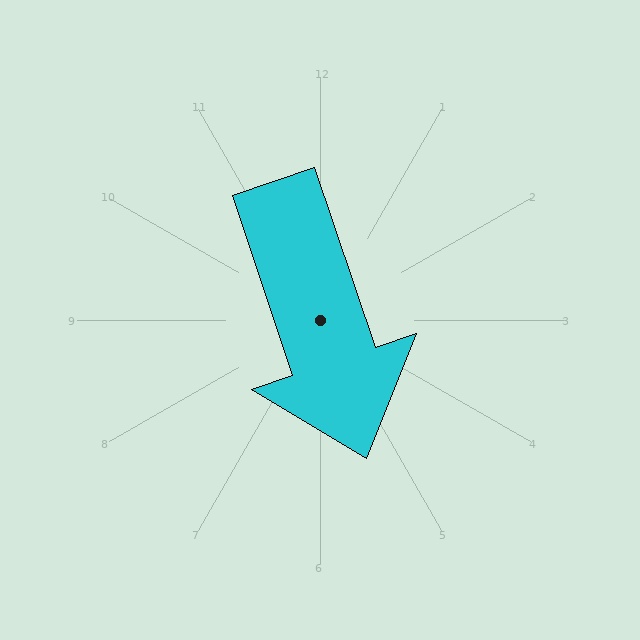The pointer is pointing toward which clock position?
Roughly 5 o'clock.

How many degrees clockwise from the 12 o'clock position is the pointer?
Approximately 161 degrees.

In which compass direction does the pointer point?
South.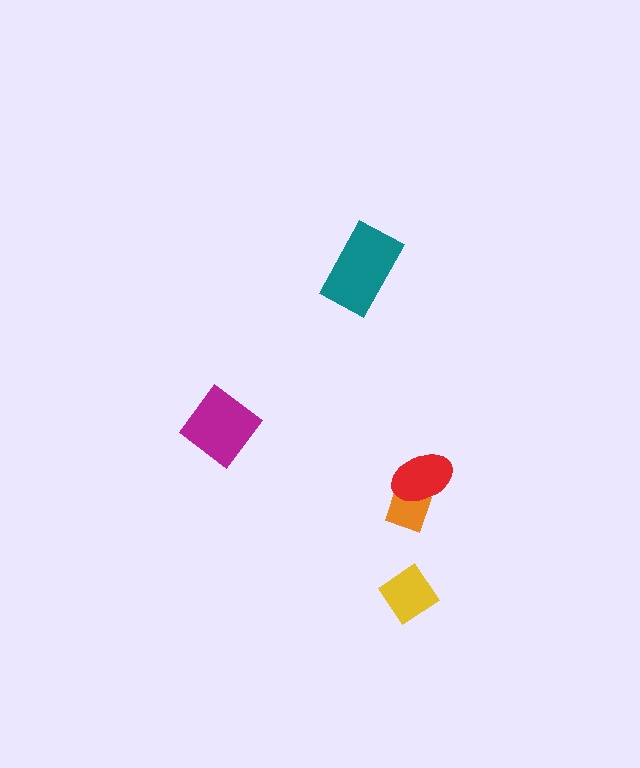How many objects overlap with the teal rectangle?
0 objects overlap with the teal rectangle.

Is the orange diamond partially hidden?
Yes, it is partially covered by another shape.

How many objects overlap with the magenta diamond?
0 objects overlap with the magenta diamond.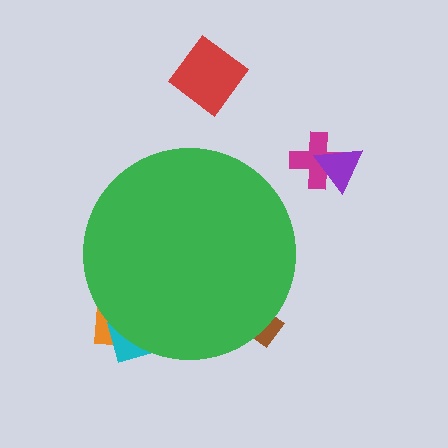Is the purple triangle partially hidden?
No, the purple triangle is fully visible.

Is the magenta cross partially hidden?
No, the magenta cross is fully visible.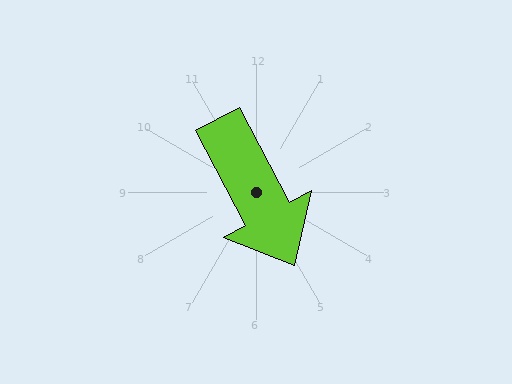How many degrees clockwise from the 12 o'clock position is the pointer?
Approximately 152 degrees.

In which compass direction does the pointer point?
Southeast.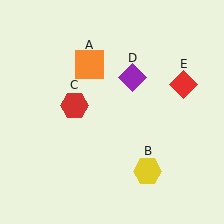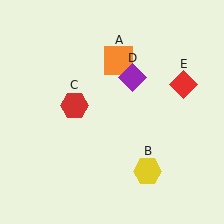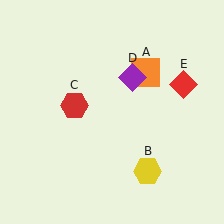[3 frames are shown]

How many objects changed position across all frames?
1 object changed position: orange square (object A).